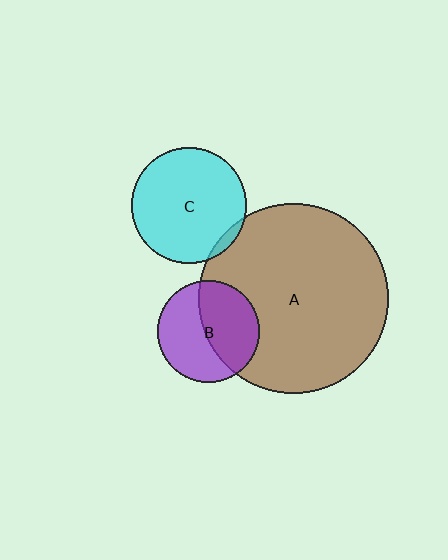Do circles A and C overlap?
Yes.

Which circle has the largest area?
Circle A (brown).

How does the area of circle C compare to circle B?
Approximately 1.3 times.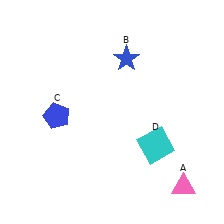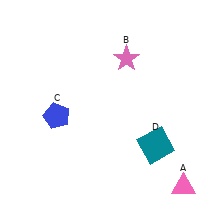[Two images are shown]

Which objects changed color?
B changed from blue to pink. D changed from cyan to teal.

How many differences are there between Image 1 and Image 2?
There are 2 differences between the two images.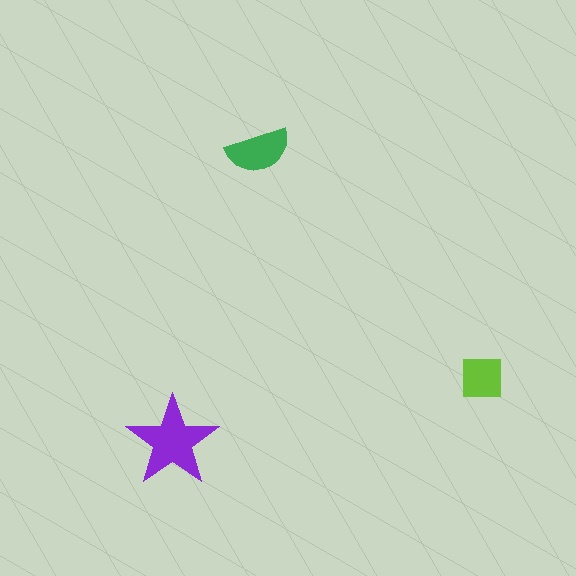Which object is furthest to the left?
The purple star is leftmost.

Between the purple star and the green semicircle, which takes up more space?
The purple star.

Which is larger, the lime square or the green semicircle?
The green semicircle.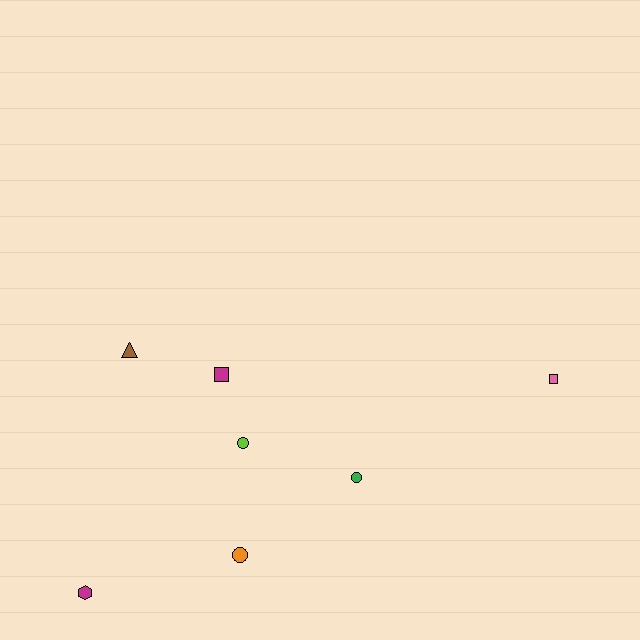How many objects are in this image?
There are 7 objects.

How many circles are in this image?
There are 3 circles.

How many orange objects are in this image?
There is 1 orange object.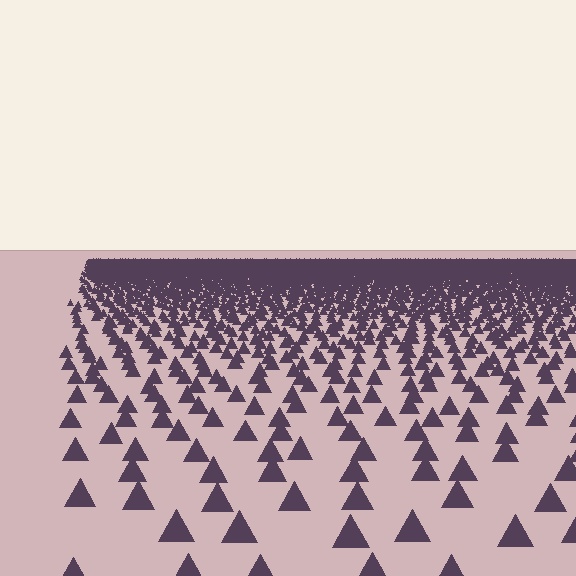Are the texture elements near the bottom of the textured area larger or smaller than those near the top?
Larger. Near the bottom, elements are closer to the viewer and appear at a bigger on-screen size.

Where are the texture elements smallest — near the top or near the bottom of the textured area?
Near the top.